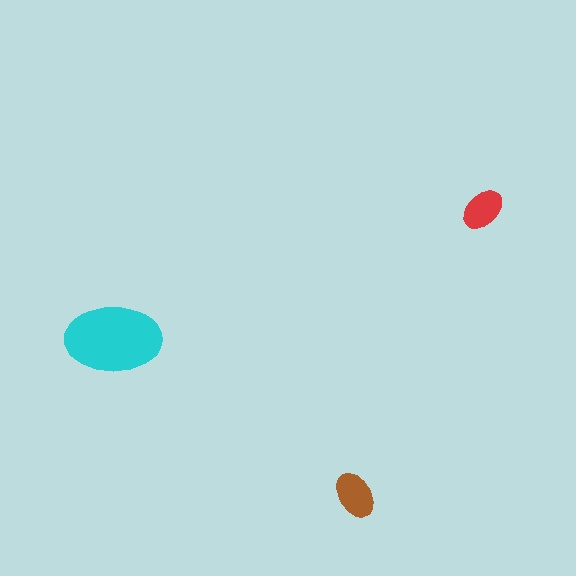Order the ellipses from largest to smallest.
the cyan one, the brown one, the red one.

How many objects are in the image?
There are 3 objects in the image.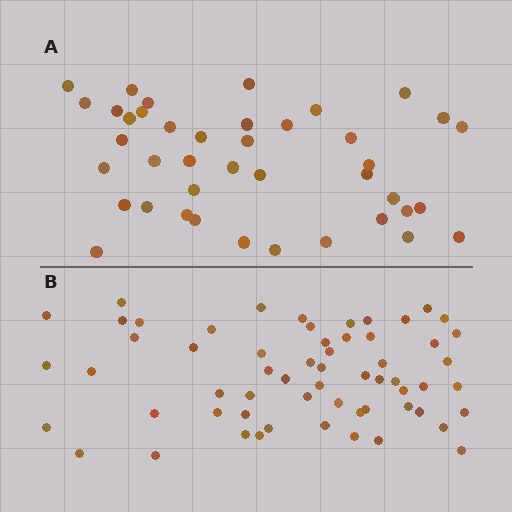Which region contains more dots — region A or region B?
Region B (the bottom region) has more dots.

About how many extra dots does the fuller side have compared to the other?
Region B has approximately 20 more dots than region A.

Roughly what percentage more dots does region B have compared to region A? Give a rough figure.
About 45% more.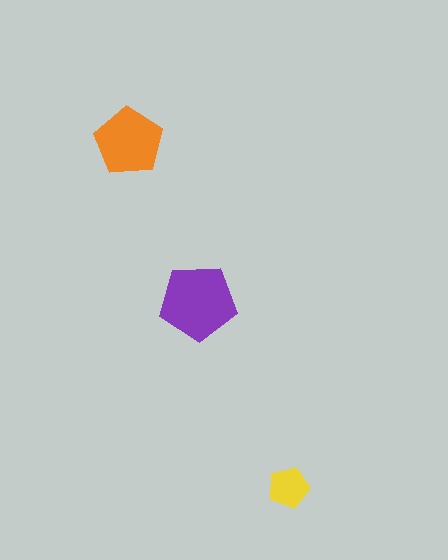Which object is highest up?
The orange pentagon is topmost.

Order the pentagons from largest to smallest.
the purple one, the orange one, the yellow one.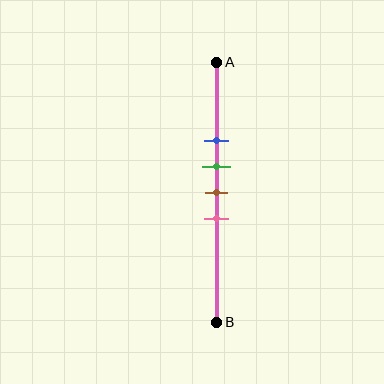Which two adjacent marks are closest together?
The green and brown marks are the closest adjacent pair.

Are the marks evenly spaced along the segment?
Yes, the marks are approximately evenly spaced.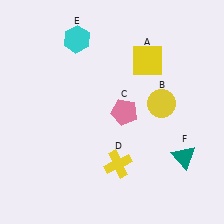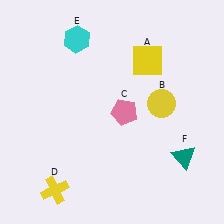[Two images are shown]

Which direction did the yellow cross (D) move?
The yellow cross (D) moved left.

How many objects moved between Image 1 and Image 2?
1 object moved between the two images.